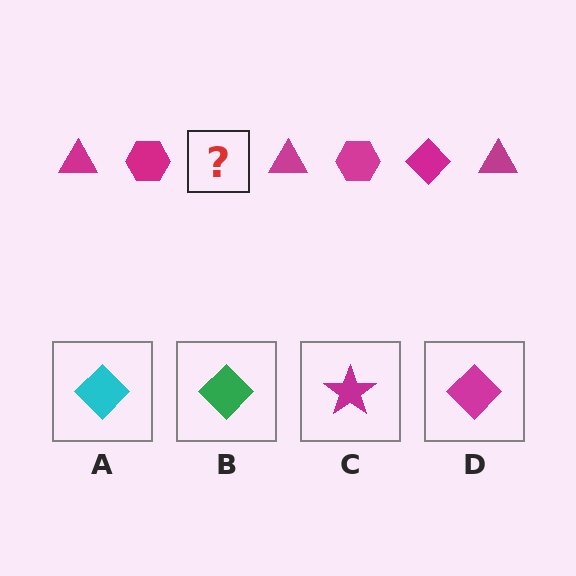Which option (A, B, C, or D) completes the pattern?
D.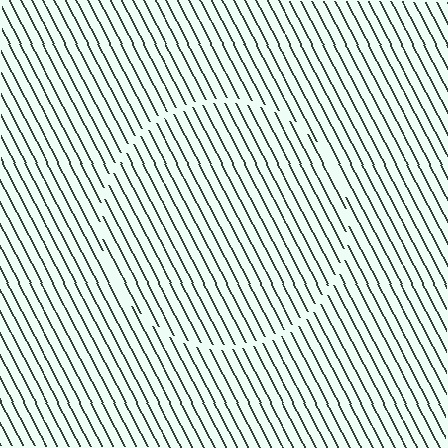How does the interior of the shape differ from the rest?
The interior of the shape contains the same grating, shifted by half a period — the contour is defined by the phase discontinuity where line-ends from the inner and outer gratings abut.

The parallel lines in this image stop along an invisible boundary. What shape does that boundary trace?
An illusory circle. The interior of the shape contains the same grating, shifted by half a period — the contour is defined by the phase discontinuity where line-ends from the inner and outer gratings abut.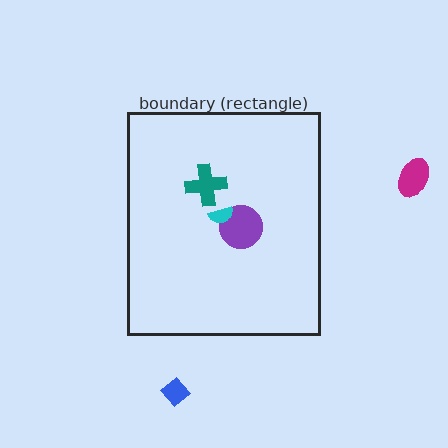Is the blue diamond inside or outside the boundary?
Outside.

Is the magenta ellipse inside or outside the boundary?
Outside.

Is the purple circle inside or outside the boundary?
Inside.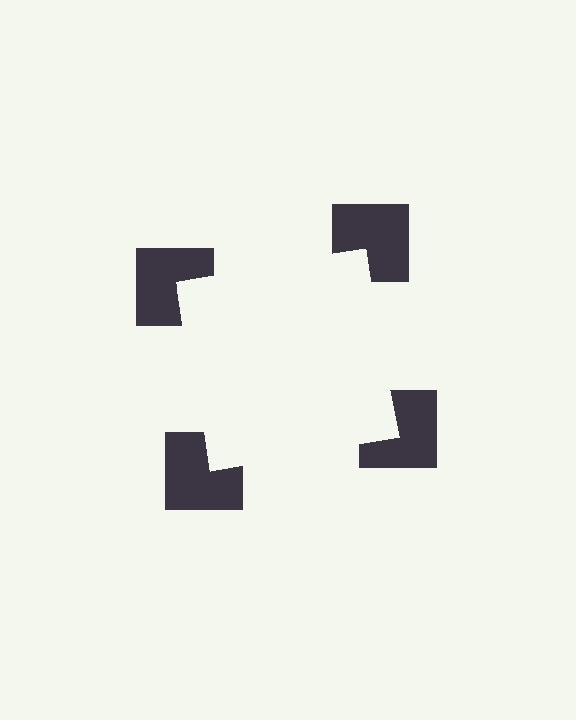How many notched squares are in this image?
There are 4 — one at each vertex of the illusory square.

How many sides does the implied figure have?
4 sides.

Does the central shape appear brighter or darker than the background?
It typically appears slightly brighter than the background, even though no actual brightness change is drawn.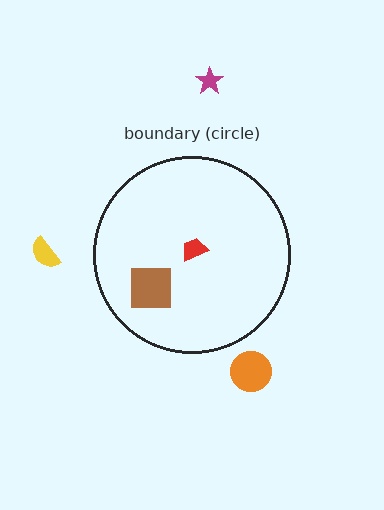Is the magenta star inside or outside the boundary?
Outside.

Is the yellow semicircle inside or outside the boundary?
Outside.